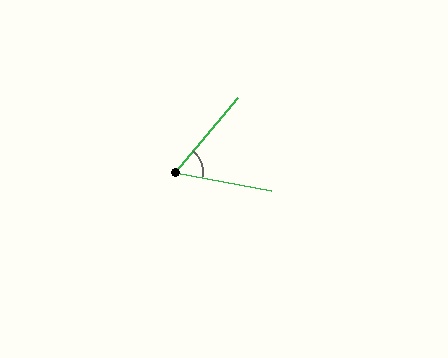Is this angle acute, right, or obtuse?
It is acute.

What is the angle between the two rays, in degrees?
Approximately 61 degrees.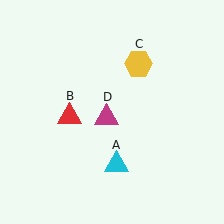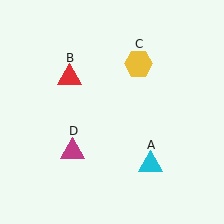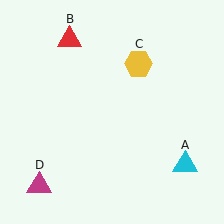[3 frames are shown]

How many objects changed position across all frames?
3 objects changed position: cyan triangle (object A), red triangle (object B), magenta triangle (object D).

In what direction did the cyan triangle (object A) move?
The cyan triangle (object A) moved right.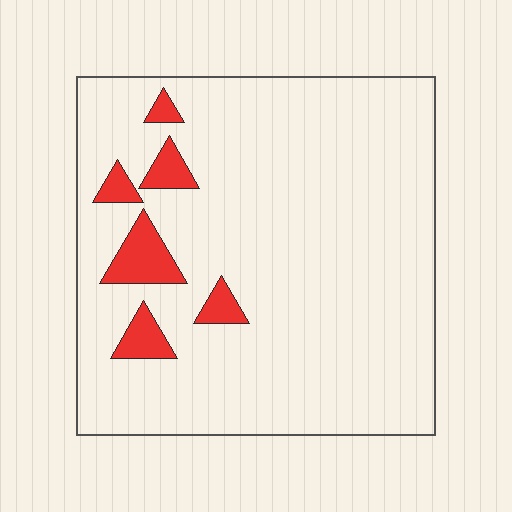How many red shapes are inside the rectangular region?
6.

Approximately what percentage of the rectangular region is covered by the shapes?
Approximately 10%.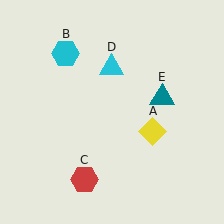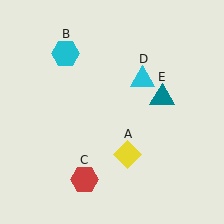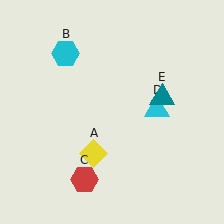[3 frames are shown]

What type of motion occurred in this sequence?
The yellow diamond (object A), cyan triangle (object D) rotated clockwise around the center of the scene.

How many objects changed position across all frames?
2 objects changed position: yellow diamond (object A), cyan triangle (object D).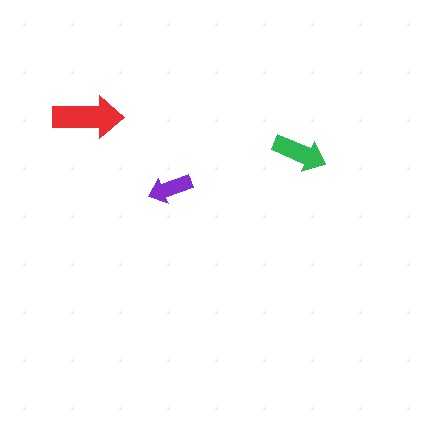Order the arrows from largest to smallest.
the red one, the green one, the purple one.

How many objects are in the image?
There are 3 objects in the image.